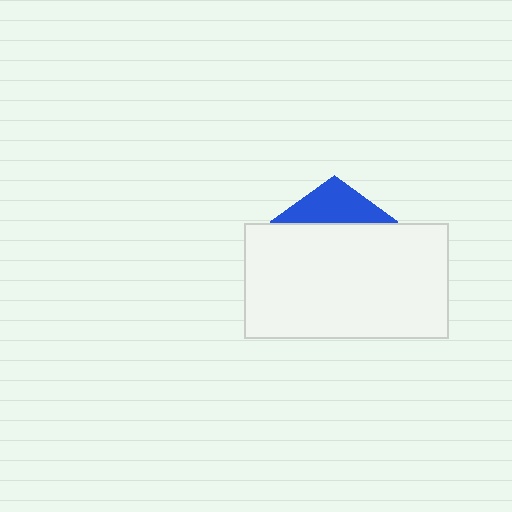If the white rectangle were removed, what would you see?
You would see the complete blue pentagon.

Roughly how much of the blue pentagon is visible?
A small part of it is visible (roughly 30%).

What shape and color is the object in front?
The object in front is a white rectangle.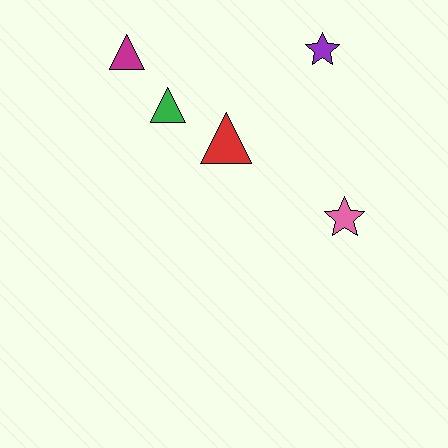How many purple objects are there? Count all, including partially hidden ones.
There is 1 purple object.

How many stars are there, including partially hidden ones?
There are 2 stars.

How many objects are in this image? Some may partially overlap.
There are 5 objects.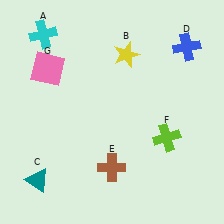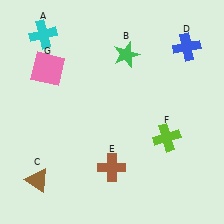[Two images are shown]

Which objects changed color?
B changed from yellow to green. C changed from teal to brown.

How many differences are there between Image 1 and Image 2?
There are 2 differences between the two images.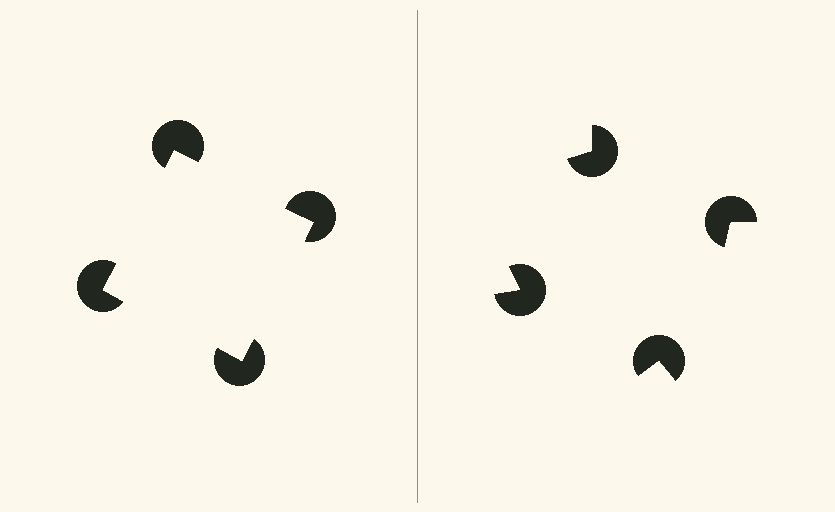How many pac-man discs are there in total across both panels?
8 — 4 on each side.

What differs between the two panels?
The pac-man discs are positioned identically on both sides; only the wedge orientations differ. On the left they align to a square; on the right they are misaligned.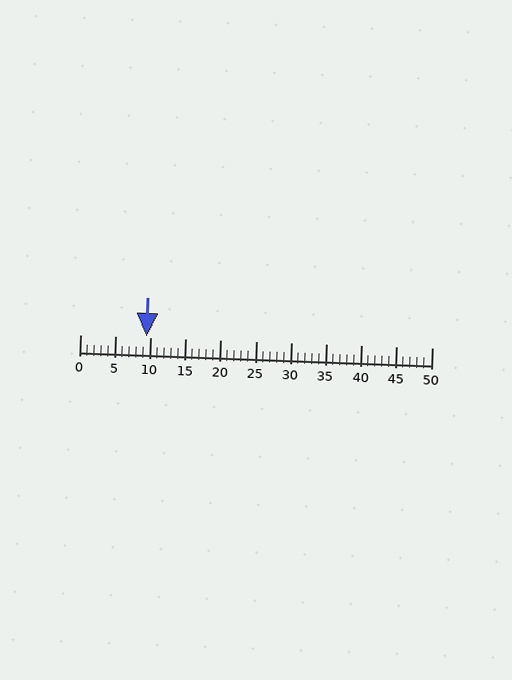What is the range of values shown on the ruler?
The ruler shows values from 0 to 50.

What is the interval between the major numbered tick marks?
The major tick marks are spaced 5 units apart.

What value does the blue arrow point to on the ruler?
The blue arrow points to approximately 10.